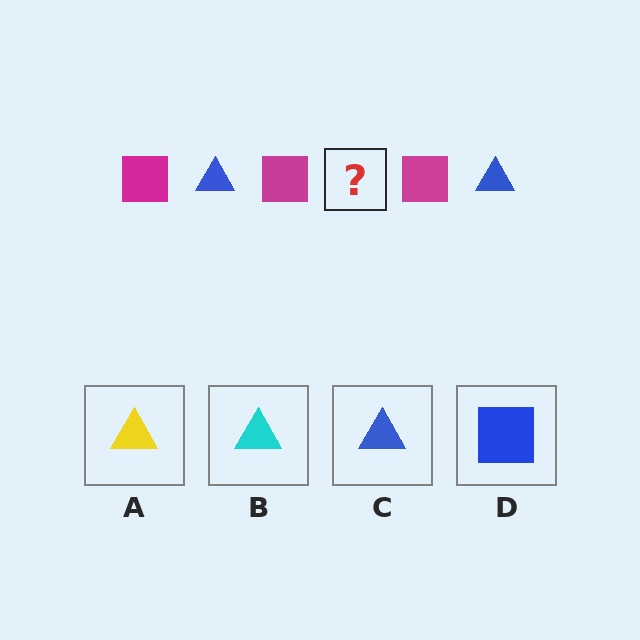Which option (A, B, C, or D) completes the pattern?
C.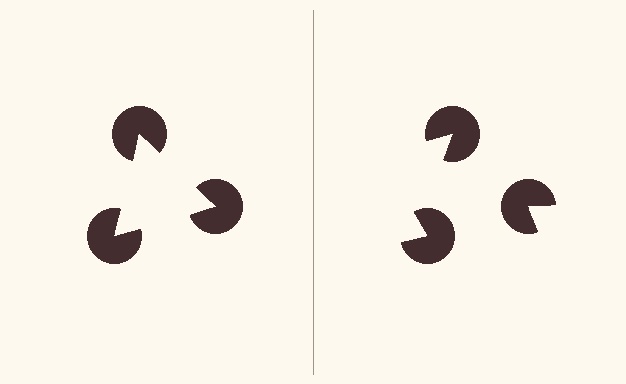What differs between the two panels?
The pac-man discs are positioned identically on both sides; only the wedge orientations differ. On the left they align to a triangle; on the right they are misaligned.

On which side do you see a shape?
An illusory triangle appears on the left side. On the right side the wedge cuts are rotated, so no coherent shape forms.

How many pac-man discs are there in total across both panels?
6 — 3 on each side.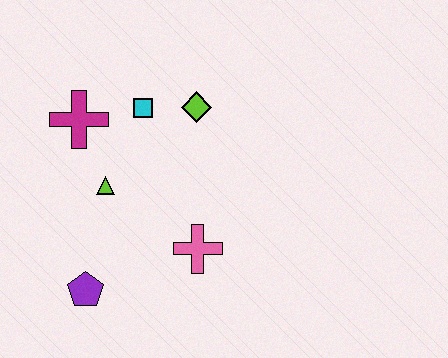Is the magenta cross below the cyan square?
Yes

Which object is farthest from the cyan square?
The purple pentagon is farthest from the cyan square.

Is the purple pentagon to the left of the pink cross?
Yes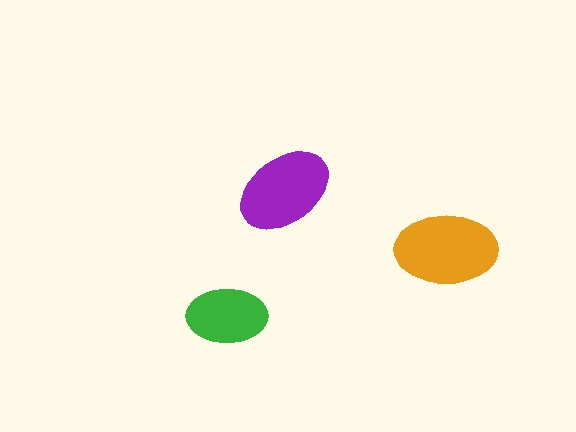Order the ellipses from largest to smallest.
the orange one, the purple one, the green one.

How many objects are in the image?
There are 3 objects in the image.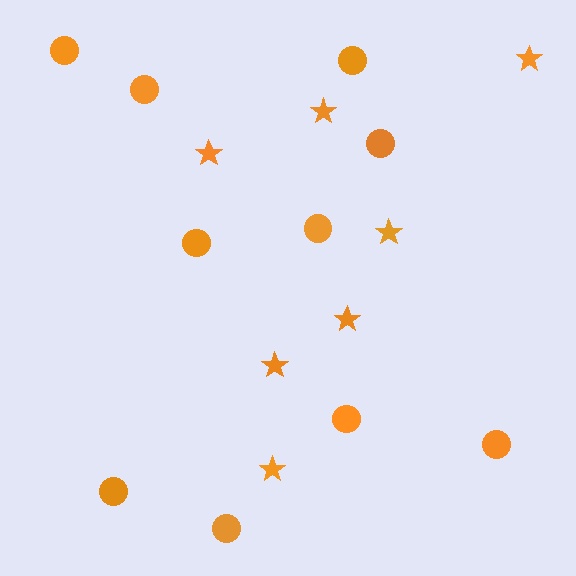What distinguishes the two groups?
There are 2 groups: one group of stars (7) and one group of circles (10).